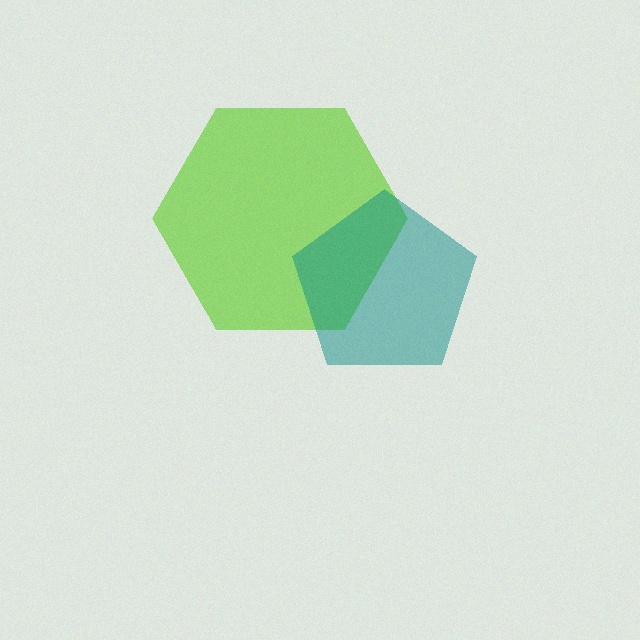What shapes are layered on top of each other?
The layered shapes are: a lime hexagon, a teal pentagon.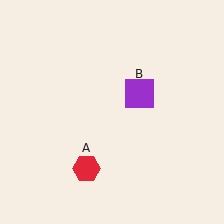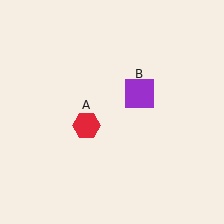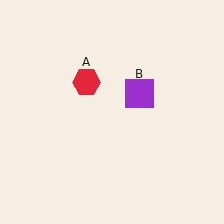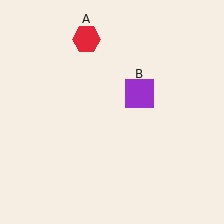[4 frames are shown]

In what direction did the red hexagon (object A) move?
The red hexagon (object A) moved up.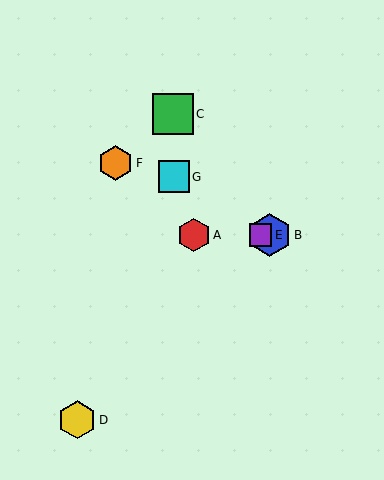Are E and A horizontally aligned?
Yes, both are at y≈235.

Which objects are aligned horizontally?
Objects A, B, E are aligned horizontally.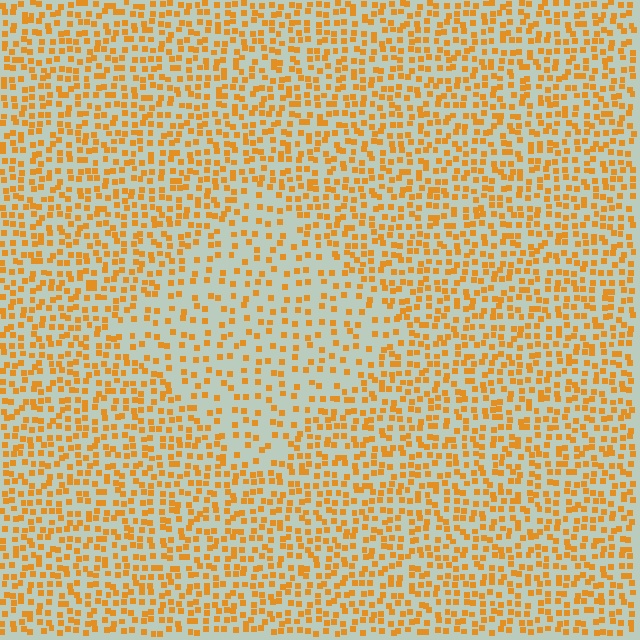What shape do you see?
I see a diamond.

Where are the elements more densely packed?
The elements are more densely packed outside the diamond boundary.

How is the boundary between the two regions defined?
The boundary is defined by a change in element density (approximately 1.9x ratio). All elements are the same color, size, and shape.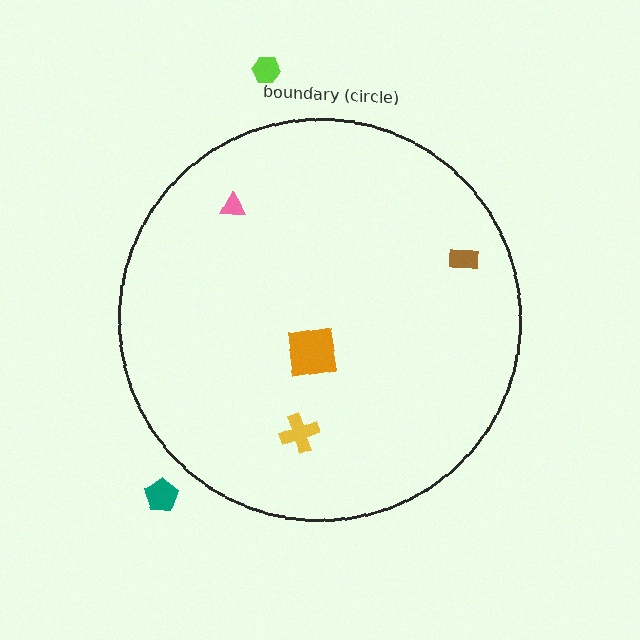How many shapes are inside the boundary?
4 inside, 2 outside.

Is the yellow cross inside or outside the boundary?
Inside.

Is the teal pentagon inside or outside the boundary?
Outside.